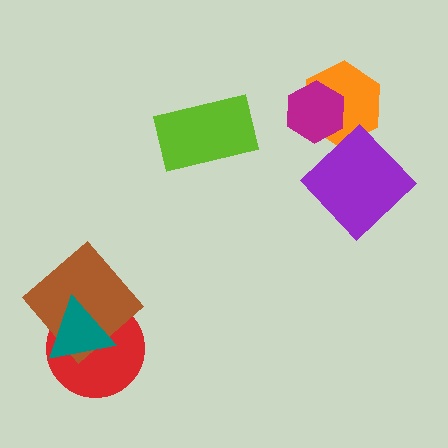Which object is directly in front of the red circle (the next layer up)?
The brown diamond is directly in front of the red circle.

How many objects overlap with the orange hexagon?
1 object overlaps with the orange hexagon.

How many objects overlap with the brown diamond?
2 objects overlap with the brown diamond.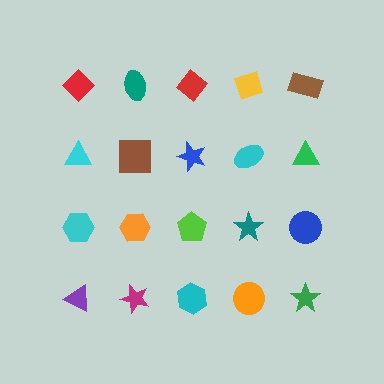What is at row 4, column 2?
A magenta star.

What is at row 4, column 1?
A purple triangle.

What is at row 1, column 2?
A teal ellipse.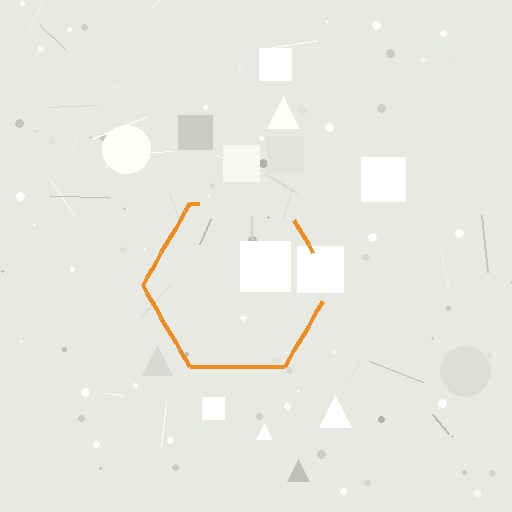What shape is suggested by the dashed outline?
The dashed outline suggests a hexagon.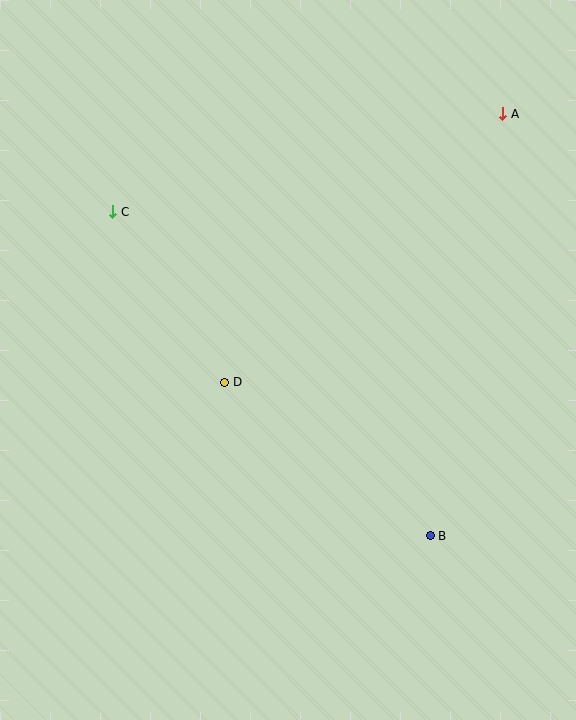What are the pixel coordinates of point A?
Point A is at (503, 114).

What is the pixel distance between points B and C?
The distance between B and C is 454 pixels.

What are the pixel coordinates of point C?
Point C is at (113, 212).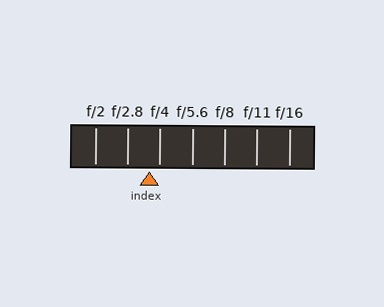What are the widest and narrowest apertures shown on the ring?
The widest aperture shown is f/2 and the narrowest is f/16.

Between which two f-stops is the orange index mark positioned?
The index mark is between f/2.8 and f/4.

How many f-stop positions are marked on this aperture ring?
There are 7 f-stop positions marked.